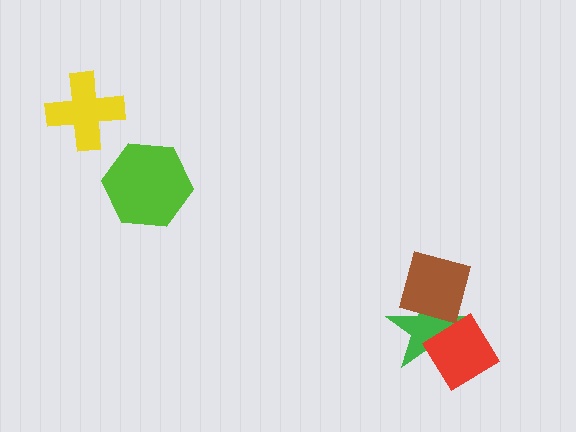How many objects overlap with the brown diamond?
2 objects overlap with the brown diamond.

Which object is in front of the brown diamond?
The red diamond is in front of the brown diamond.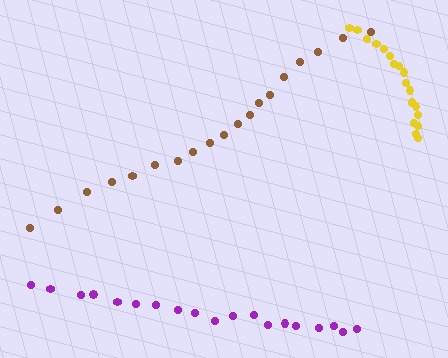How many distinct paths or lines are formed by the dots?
There are 3 distinct paths.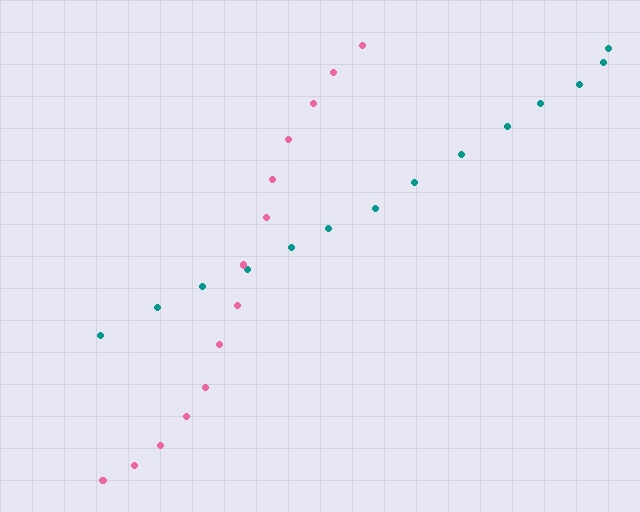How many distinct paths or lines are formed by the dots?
There are 2 distinct paths.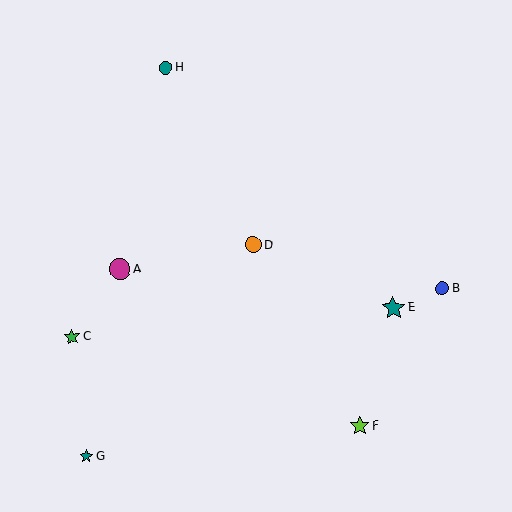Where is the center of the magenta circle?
The center of the magenta circle is at (120, 269).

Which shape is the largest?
The teal star (labeled E) is the largest.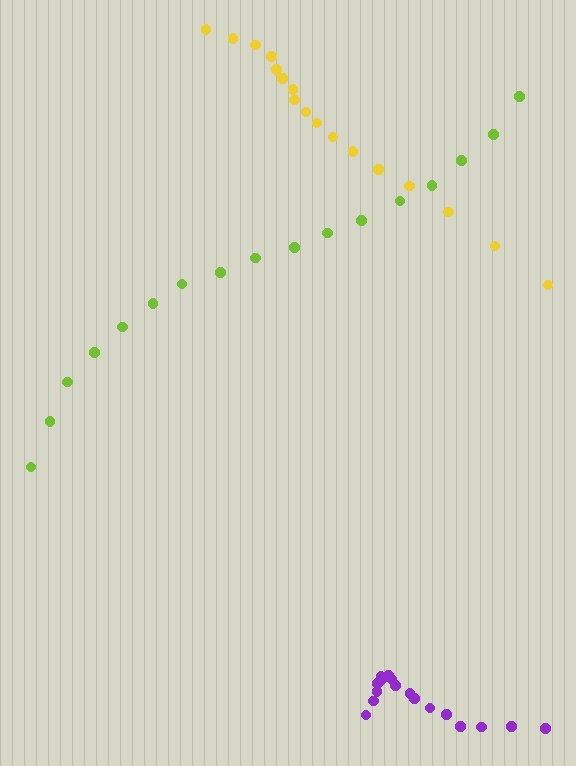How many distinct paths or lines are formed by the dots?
There are 3 distinct paths.